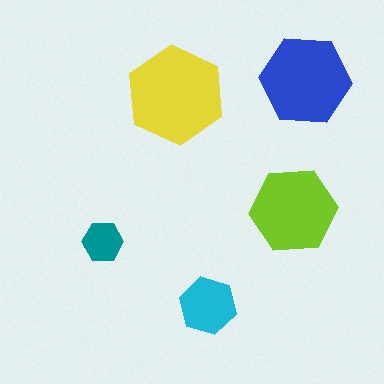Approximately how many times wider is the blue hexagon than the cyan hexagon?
About 1.5 times wider.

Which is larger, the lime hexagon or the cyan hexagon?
The lime one.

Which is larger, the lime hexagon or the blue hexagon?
The blue one.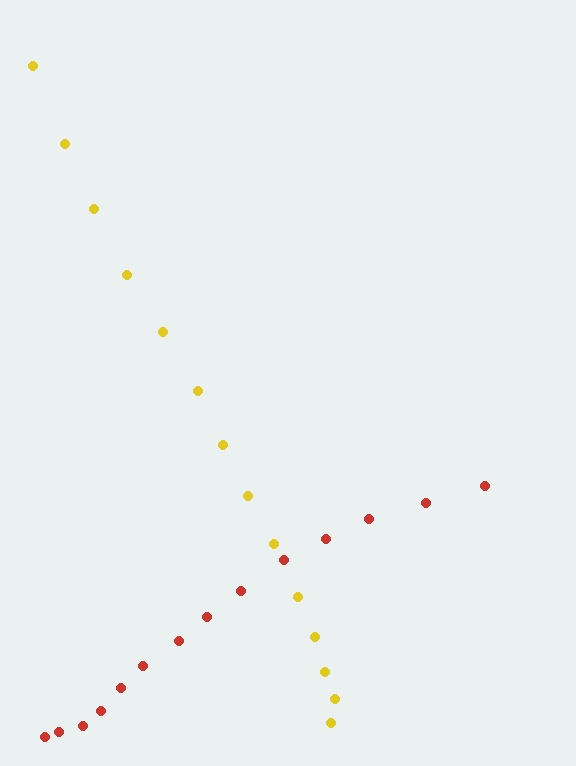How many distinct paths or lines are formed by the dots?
There are 2 distinct paths.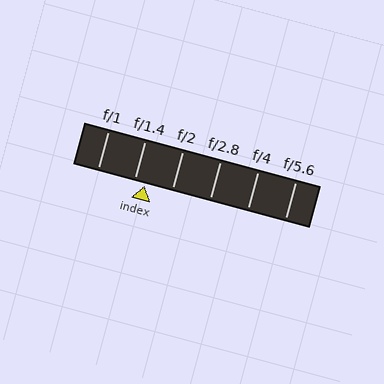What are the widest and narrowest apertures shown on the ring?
The widest aperture shown is f/1 and the narrowest is f/5.6.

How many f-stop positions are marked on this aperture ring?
There are 6 f-stop positions marked.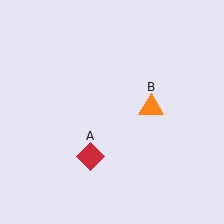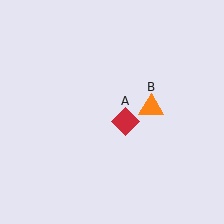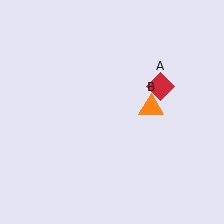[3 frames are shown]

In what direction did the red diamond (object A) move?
The red diamond (object A) moved up and to the right.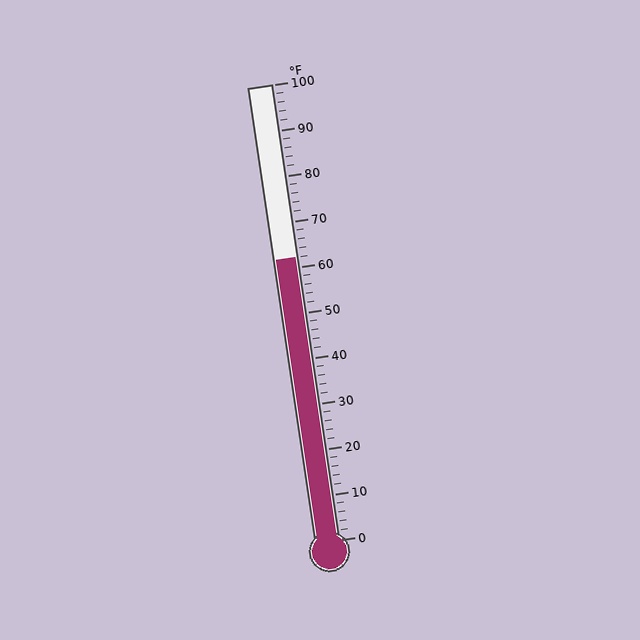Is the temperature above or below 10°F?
The temperature is above 10°F.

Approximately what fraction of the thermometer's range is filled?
The thermometer is filled to approximately 60% of its range.